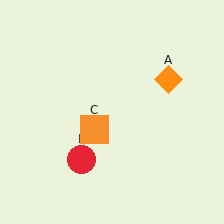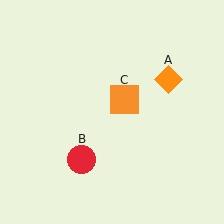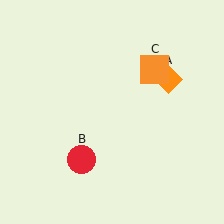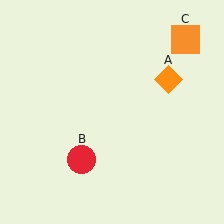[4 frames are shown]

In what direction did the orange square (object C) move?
The orange square (object C) moved up and to the right.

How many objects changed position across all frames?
1 object changed position: orange square (object C).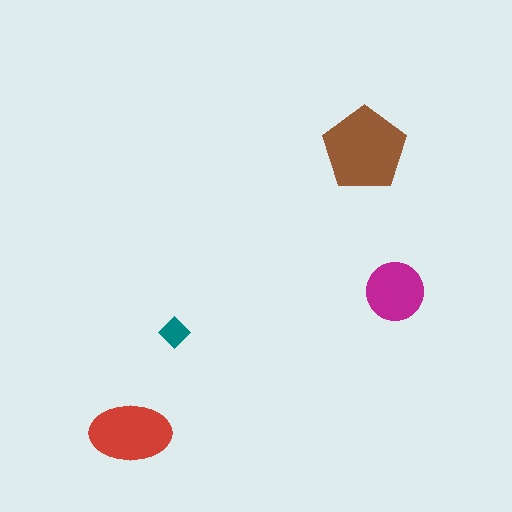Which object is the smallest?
The teal diamond.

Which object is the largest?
The brown pentagon.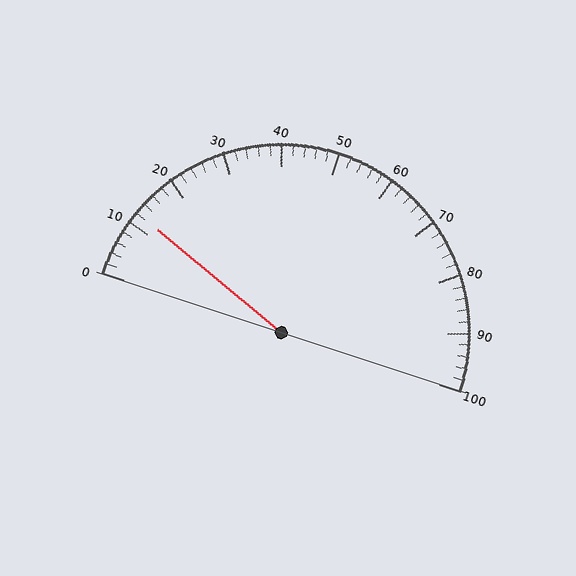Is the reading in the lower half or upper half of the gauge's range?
The reading is in the lower half of the range (0 to 100).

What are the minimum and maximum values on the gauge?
The gauge ranges from 0 to 100.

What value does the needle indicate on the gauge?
The needle indicates approximately 12.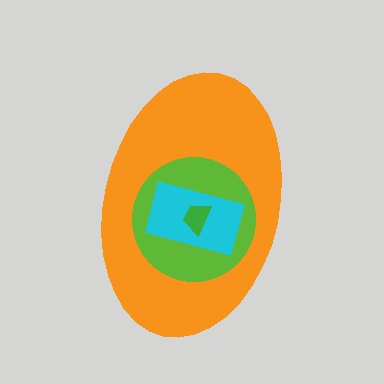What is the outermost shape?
The orange ellipse.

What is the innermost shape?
The green trapezoid.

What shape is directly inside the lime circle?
The cyan rectangle.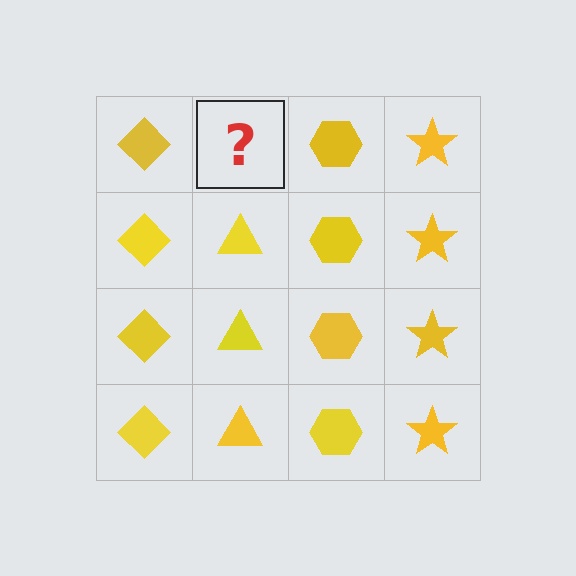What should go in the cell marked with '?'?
The missing cell should contain a yellow triangle.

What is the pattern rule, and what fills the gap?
The rule is that each column has a consistent shape. The gap should be filled with a yellow triangle.